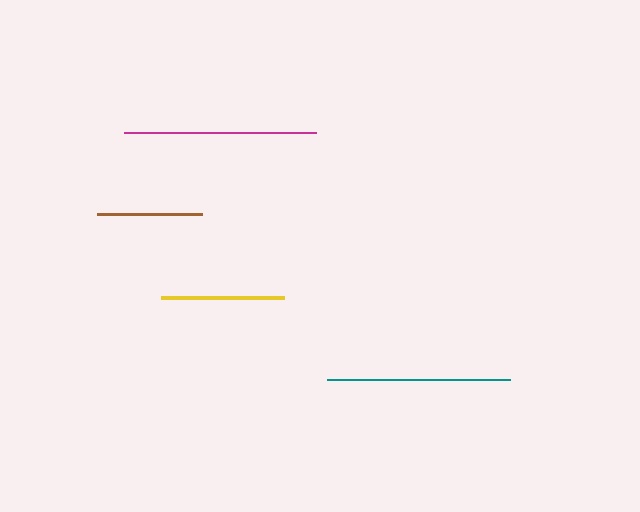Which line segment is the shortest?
The brown line is the shortest at approximately 105 pixels.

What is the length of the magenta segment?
The magenta segment is approximately 192 pixels long.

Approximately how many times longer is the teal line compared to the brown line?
The teal line is approximately 1.7 times the length of the brown line.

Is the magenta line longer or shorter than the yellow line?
The magenta line is longer than the yellow line.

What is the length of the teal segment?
The teal segment is approximately 183 pixels long.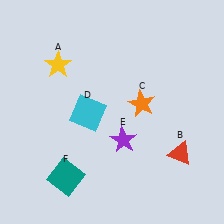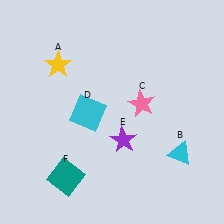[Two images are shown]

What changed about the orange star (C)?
In Image 1, C is orange. In Image 2, it changed to pink.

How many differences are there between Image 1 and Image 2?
There are 2 differences between the two images.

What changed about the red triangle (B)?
In Image 1, B is red. In Image 2, it changed to cyan.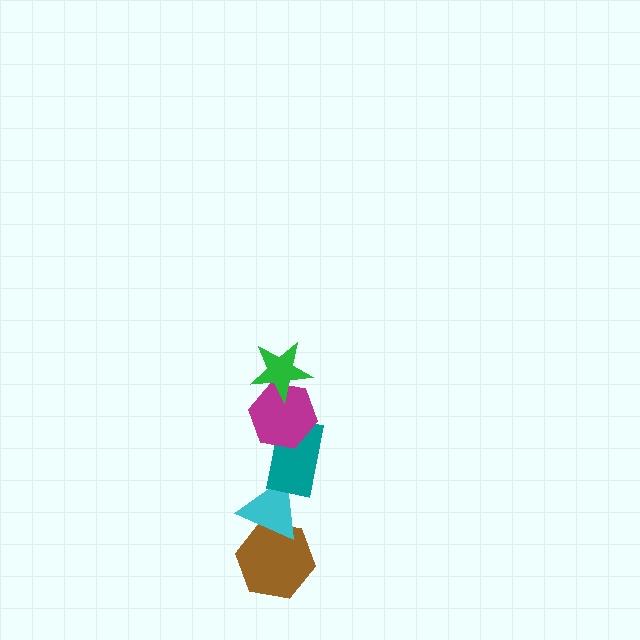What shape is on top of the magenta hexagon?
The green star is on top of the magenta hexagon.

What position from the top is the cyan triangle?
The cyan triangle is 4th from the top.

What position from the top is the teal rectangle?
The teal rectangle is 3rd from the top.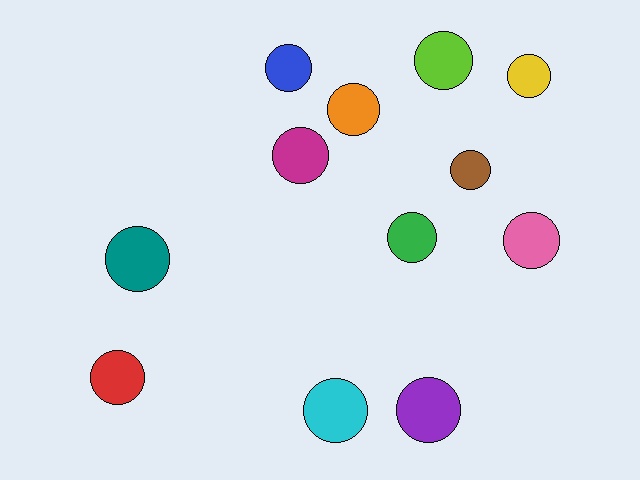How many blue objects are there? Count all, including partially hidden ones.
There is 1 blue object.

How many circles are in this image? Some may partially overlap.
There are 12 circles.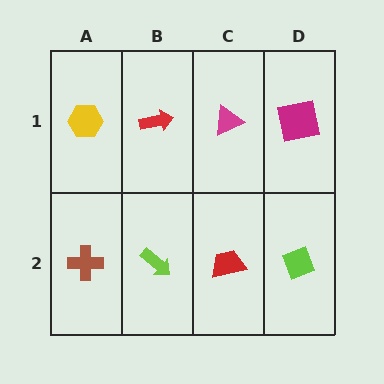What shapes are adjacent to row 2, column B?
A red arrow (row 1, column B), a brown cross (row 2, column A), a red trapezoid (row 2, column C).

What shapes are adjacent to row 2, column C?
A magenta triangle (row 1, column C), a lime arrow (row 2, column B), a lime diamond (row 2, column D).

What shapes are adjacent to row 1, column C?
A red trapezoid (row 2, column C), a red arrow (row 1, column B), a magenta square (row 1, column D).